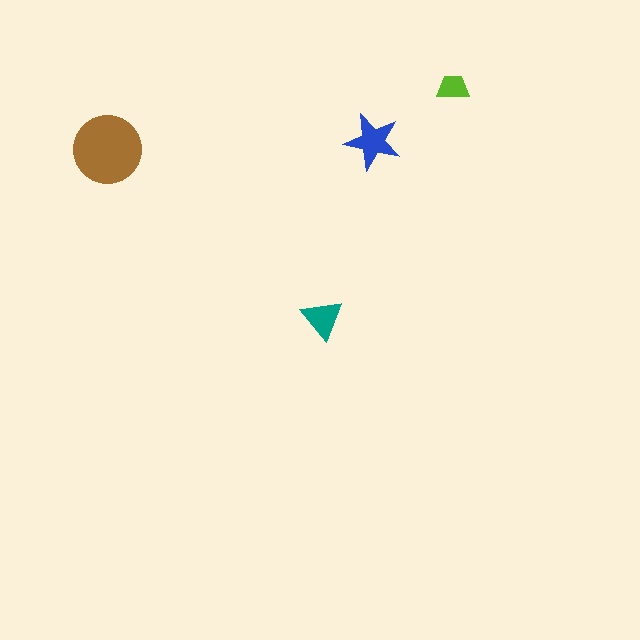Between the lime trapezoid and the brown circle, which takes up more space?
The brown circle.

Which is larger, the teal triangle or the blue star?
The blue star.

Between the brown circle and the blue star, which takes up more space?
The brown circle.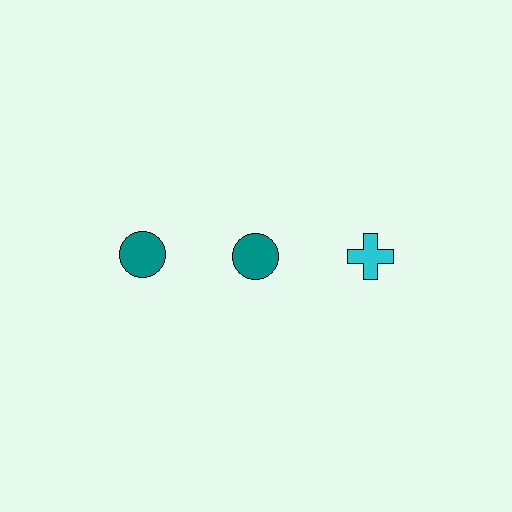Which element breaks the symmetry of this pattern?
The cyan cross in the top row, center column breaks the symmetry. All other shapes are teal circles.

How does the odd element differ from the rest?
It differs in both color (cyan instead of teal) and shape (cross instead of circle).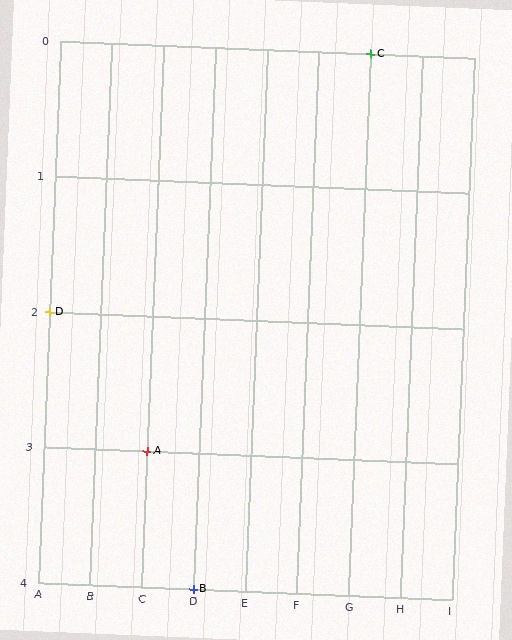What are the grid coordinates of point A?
Point A is at grid coordinates (C, 3).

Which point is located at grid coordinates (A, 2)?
Point D is at (A, 2).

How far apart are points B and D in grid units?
Points B and D are 3 columns and 2 rows apart (about 3.6 grid units diagonally).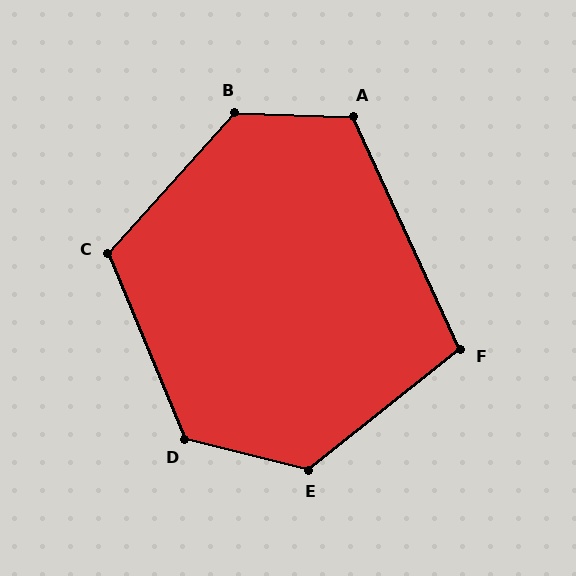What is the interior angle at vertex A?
Approximately 117 degrees (obtuse).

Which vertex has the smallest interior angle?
F, at approximately 104 degrees.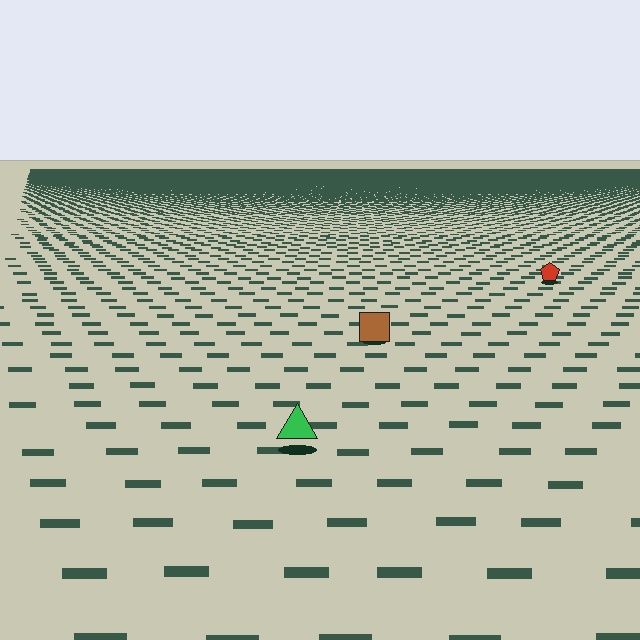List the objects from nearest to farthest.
From nearest to farthest: the green triangle, the brown square, the red pentagon.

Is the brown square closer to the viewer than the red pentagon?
Yes. The brown square is closer — you can tell from the texture gradient: the ground texture is coarser near it.